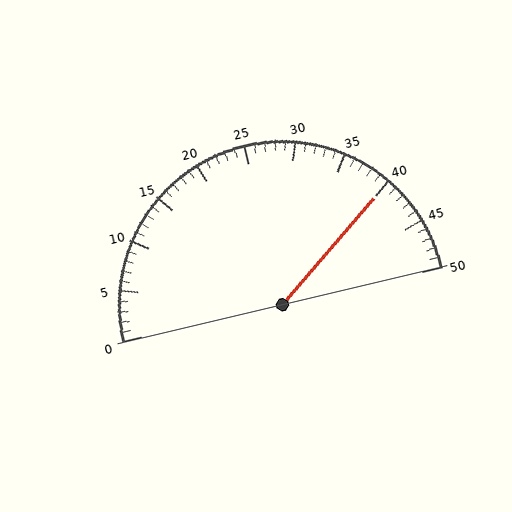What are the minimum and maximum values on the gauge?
The gauge ranges from 0 to 50.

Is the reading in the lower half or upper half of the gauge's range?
The reading is in the upper half of the range (0 to 50).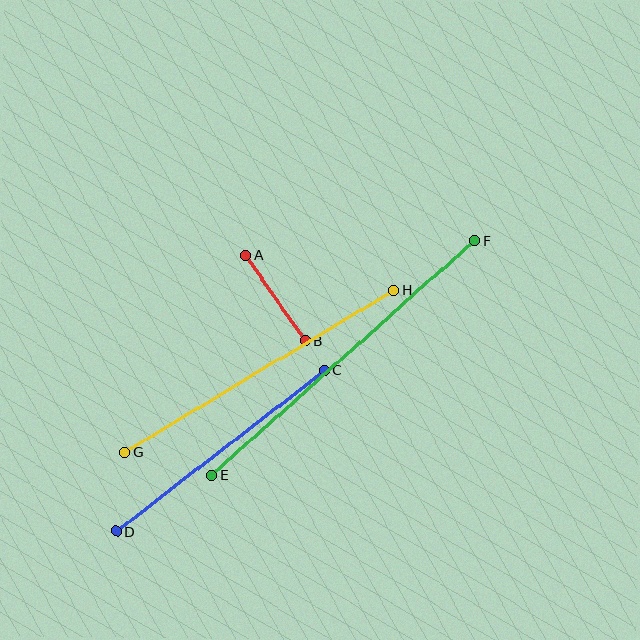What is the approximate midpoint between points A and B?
The midpoint is at approximately (275, 298) pixels.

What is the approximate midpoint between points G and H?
The midpoint is at approximately (260, 371) pixels.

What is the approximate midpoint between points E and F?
The midpoint is at approximately (343, 358) pixels.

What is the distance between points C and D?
The distance is approximately 263 pixels.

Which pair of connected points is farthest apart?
Points E and F are farthest apart.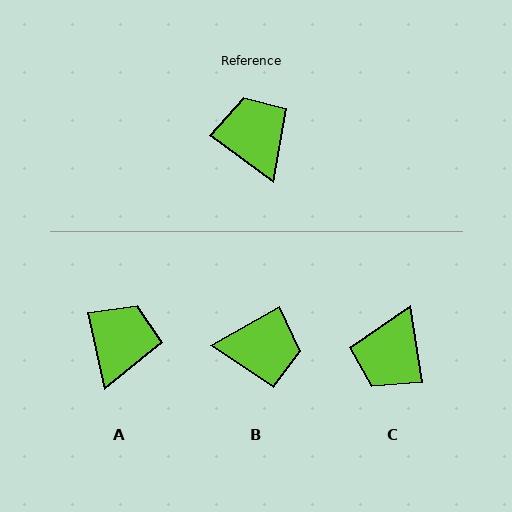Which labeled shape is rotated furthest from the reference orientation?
C, about 135 degrees away.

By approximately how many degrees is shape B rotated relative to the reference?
Approximately 113 degrees clockwise.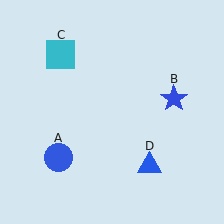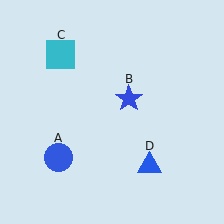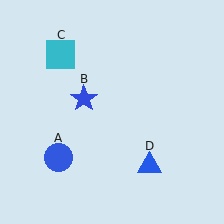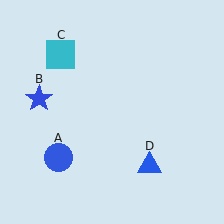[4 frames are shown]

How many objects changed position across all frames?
1 object changed position: blue star (object B).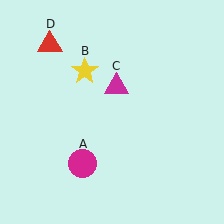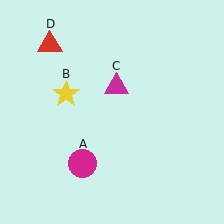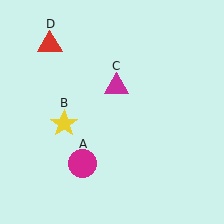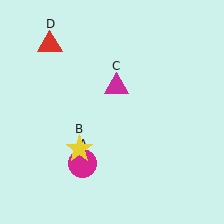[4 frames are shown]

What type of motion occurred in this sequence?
The yellow star (object B) rotated counterclockwise around the center of the scene.